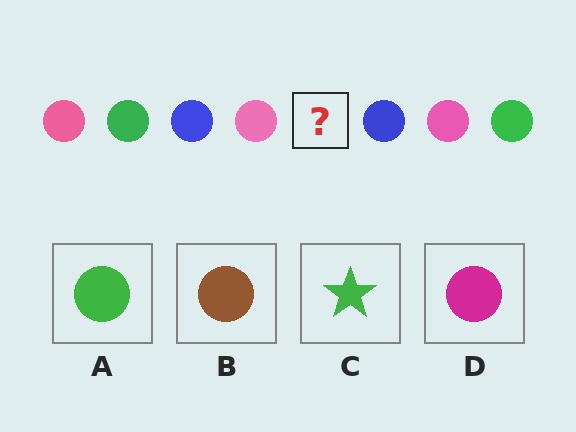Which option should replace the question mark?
Option A.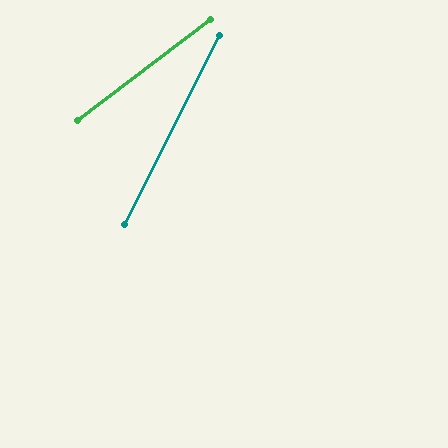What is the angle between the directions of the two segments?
Approximately 26 degrees.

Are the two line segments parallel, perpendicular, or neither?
Neither parallel nor perpendicular — they differ by about 26°.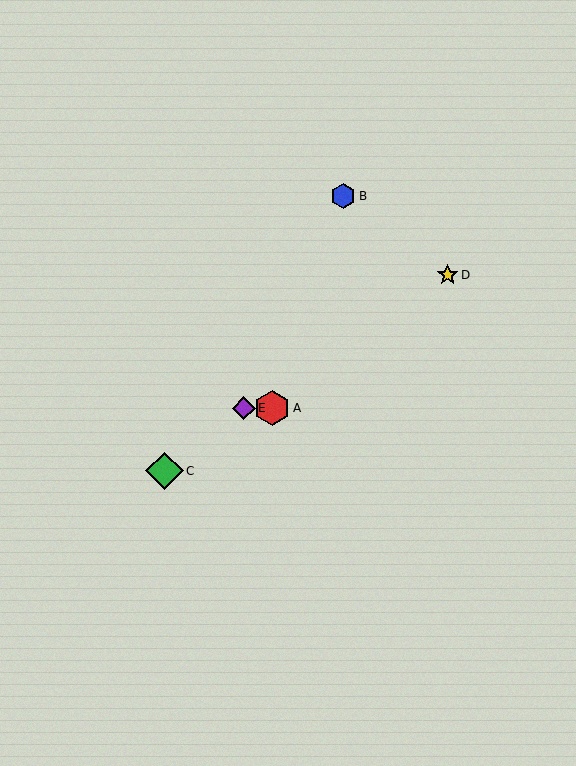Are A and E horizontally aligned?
Yes, both are at y≈408.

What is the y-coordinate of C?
Object C is at y≈471.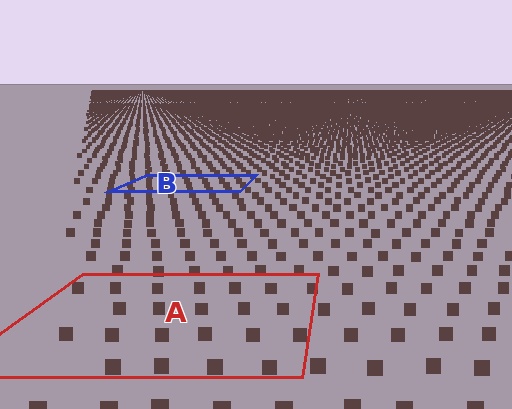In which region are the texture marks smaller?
The texture marks are smaller in region B, because it is farther away.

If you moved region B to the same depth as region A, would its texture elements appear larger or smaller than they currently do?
They would appear larger. At a closer depth, the same texture elements are projected at a bigger on-screen size.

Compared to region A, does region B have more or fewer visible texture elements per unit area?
Region B has more texture elements per unit area — they are packed more densely because it is farther away.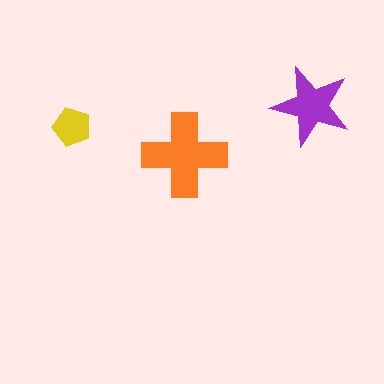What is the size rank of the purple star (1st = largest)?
2nd.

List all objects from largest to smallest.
The orange cross, the purple star, the yellow pentagon.